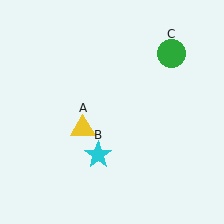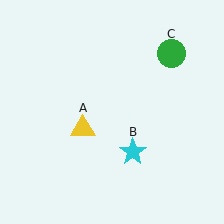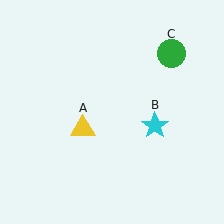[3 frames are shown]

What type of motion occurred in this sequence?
The cyan star (object B) rotated counterclockwise around the center of the scene.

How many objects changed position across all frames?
1 object changed position: cyan star (object B).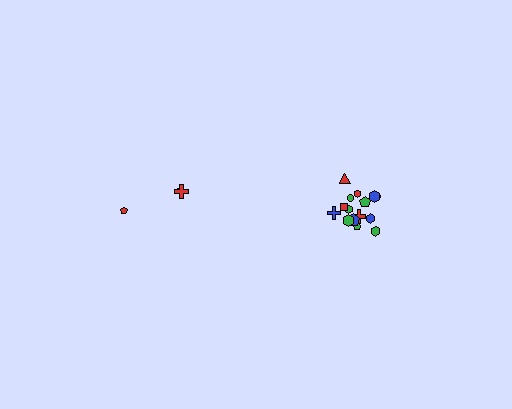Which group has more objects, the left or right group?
The right group.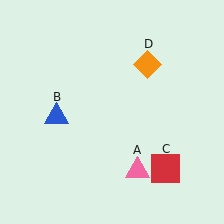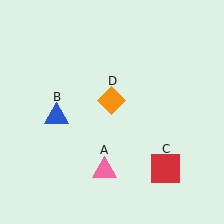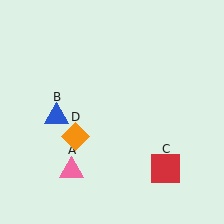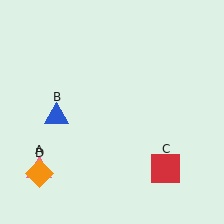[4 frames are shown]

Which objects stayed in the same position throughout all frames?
Blue triangle (object B) and red square (object C) remained stationary.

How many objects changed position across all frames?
2 objects changed position: pink triangle (object A), orange diamond (object D).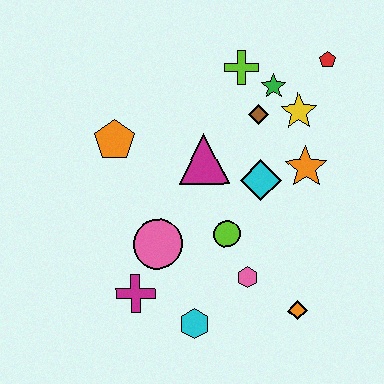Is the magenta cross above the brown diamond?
No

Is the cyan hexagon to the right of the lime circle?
No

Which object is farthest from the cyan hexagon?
The red pentagon is farthest from the cyan hexagon.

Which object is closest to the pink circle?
The magenta cross is closest to the pink circle.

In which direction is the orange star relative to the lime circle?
The orange star is to the right of the lime circle.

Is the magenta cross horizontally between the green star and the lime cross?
No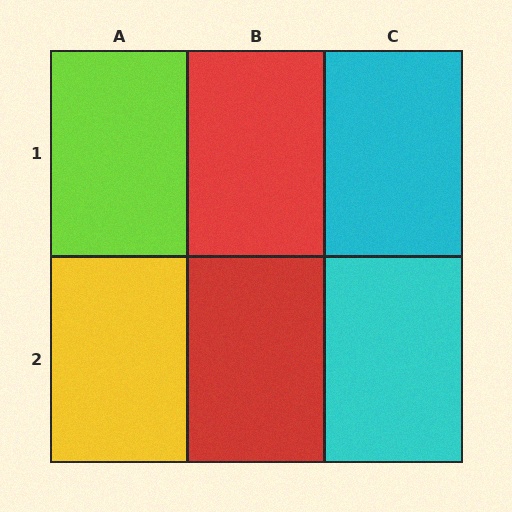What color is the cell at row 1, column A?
Lime.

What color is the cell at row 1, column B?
Red.